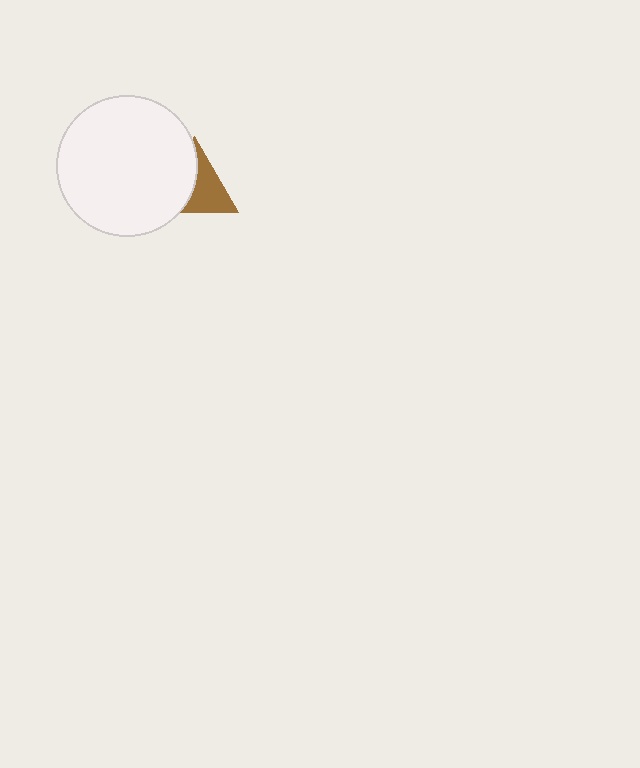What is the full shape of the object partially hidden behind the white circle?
The partially hidden object is a brown triangle.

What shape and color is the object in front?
The object in front is a white circle.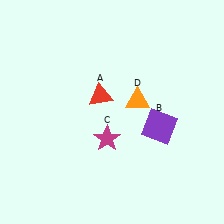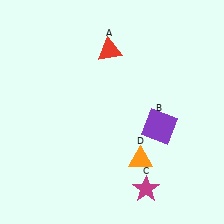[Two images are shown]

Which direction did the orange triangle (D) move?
The orange triangle (D) moved down.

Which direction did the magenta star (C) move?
The magenta star (C) moved down.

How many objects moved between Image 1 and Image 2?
3 objects moved between the two images.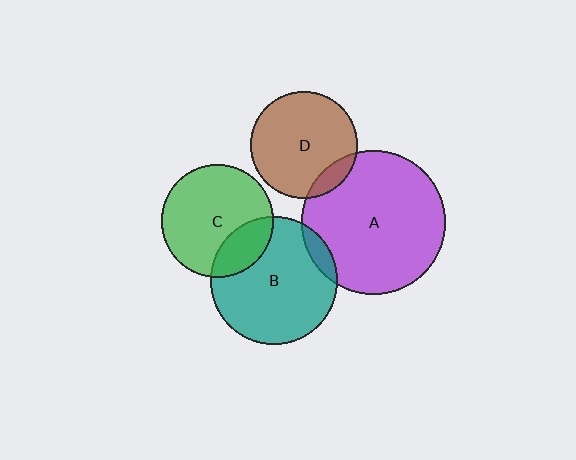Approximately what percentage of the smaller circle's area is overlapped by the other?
Approximately 10%.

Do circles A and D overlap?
Yes.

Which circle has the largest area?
Circle A (purple).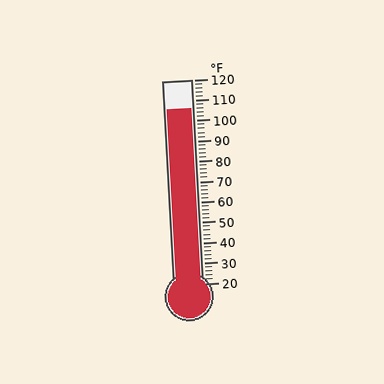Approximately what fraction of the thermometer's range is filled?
The thermometer is filled to approximately 85% of its range.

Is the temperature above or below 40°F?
The temperature is above 40°F.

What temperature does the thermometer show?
The thermometer shows approximately 106°F.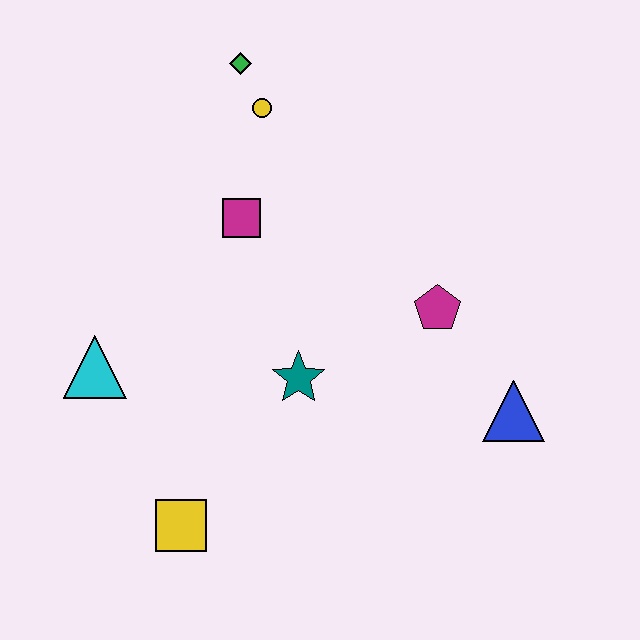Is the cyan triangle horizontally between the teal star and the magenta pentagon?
No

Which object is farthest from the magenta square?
The blue triangle is farthest from the magenta square.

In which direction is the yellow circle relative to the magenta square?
The yellow circle is above the magenta square.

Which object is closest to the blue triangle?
The magenta pentagon is closest to the blue triangle.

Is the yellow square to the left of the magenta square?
Yes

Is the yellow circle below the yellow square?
No